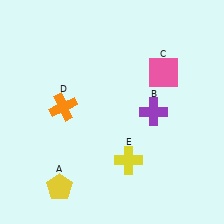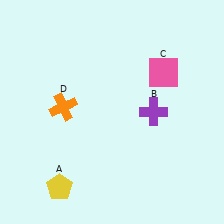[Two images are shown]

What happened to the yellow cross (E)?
The yellow cross (E) was removed in Image 2. It was in the bottom-right area of Image 1.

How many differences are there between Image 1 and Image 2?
There is 1 difference between the two images.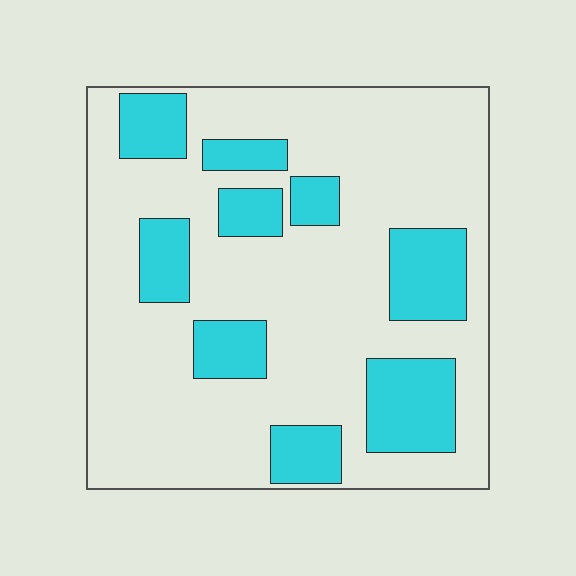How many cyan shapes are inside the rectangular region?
9.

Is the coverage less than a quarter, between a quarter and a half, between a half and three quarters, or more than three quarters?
Between a quarter and a half.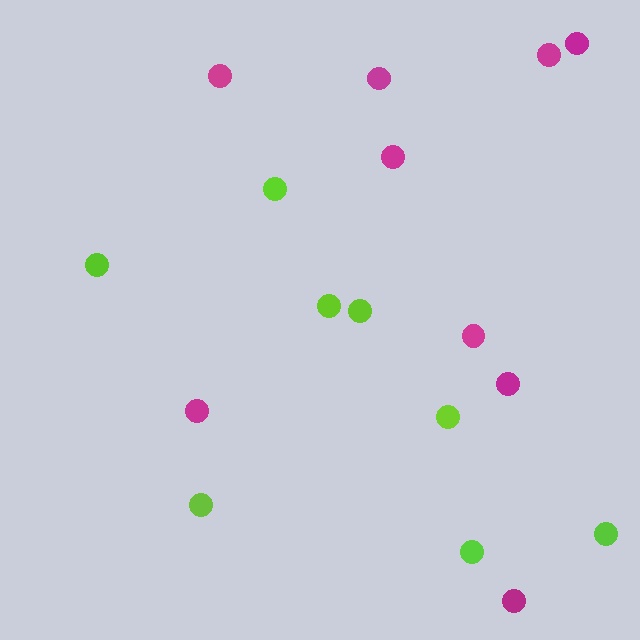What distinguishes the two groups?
There are 2 groups: one group of magenta circles (9) and one group of lime circles (8).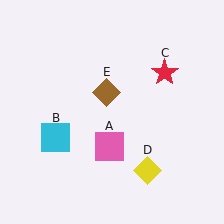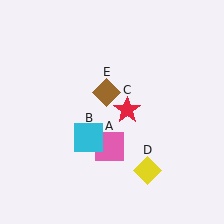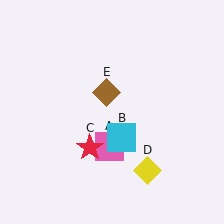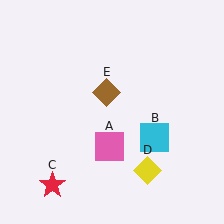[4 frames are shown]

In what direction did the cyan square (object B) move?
The cyan square (object B) moved right.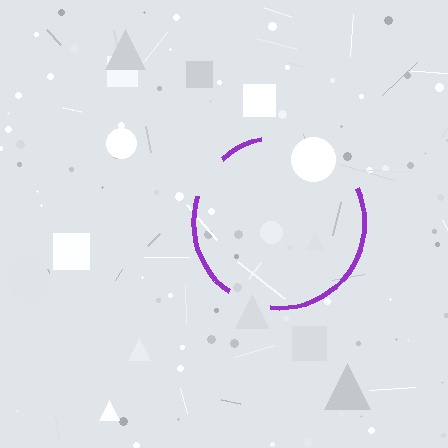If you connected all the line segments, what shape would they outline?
They would outline a circle.